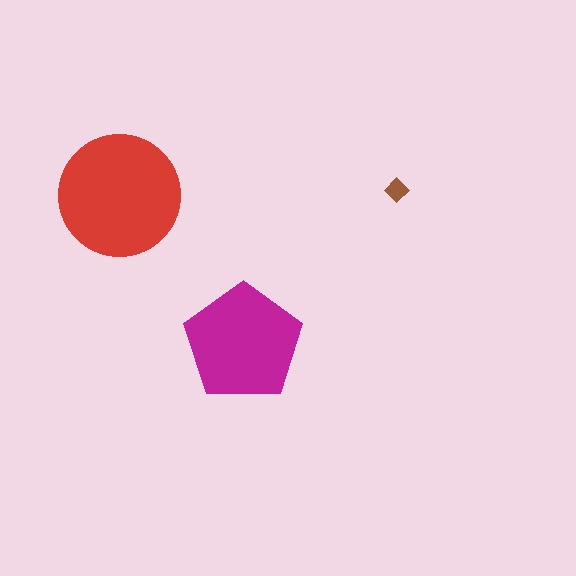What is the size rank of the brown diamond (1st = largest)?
3rd.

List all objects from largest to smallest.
The red circle, the magenta pentagon, the brown diamond.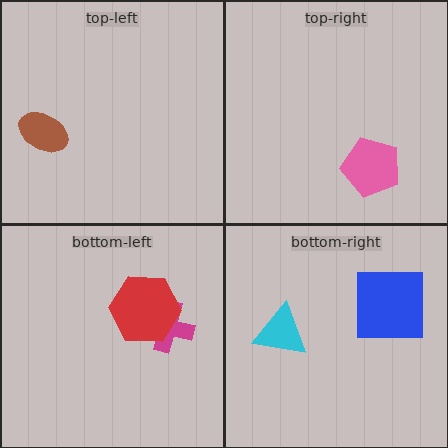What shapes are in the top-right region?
The pink pentagon.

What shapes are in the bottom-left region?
The magenta cross, the red hexagon.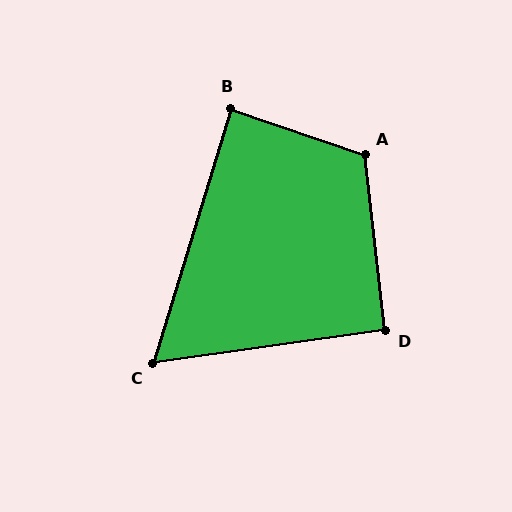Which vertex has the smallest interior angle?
C, at approximately 65 degrees.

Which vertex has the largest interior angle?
A, at approximately 115 degrees.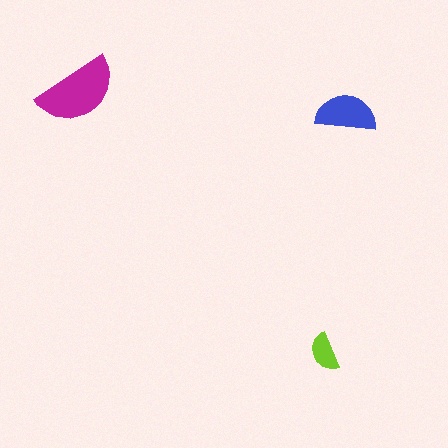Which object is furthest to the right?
The blue semicircle is rightmost.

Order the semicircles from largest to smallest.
the magenta one, the blue one, the lime one.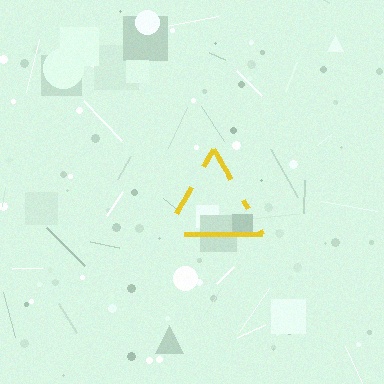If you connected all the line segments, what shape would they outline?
They would outline a triangle.